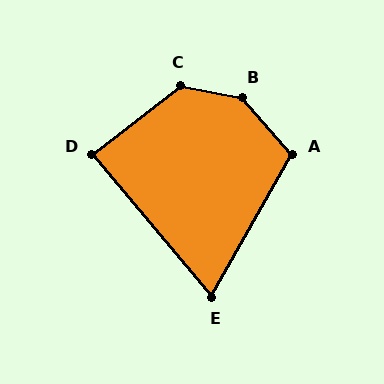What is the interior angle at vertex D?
Approximately 88 degrees (approximately right).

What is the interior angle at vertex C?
Approximately 131 degrees (obtuse).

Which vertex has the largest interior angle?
B, at approximately 142 degrees.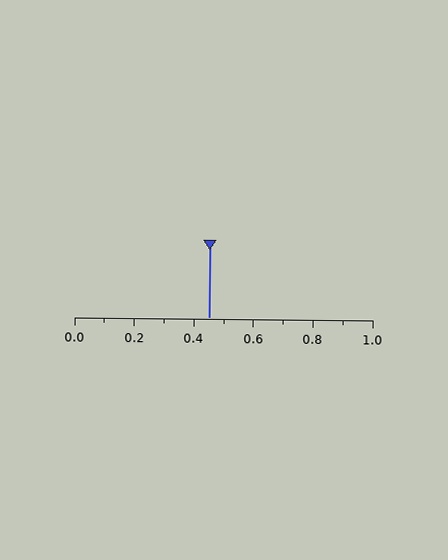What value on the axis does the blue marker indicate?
The marker indicates approximately 0.45.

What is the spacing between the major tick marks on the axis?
The major ticks are spaced 0.2 apart.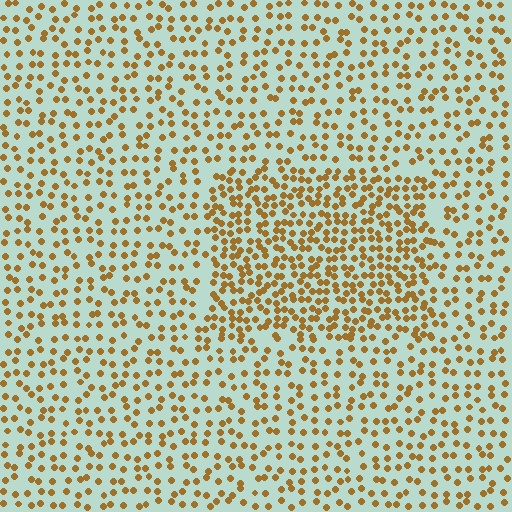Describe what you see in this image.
The image contains small brown elements arranged at two different densities. A rectangle-shaped region is visible where the elements are more densely packed than the surrounding area.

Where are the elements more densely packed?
The elements are more densely packed inside the rectangle boundary.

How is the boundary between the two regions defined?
The boundary is defined by a change in element density (approximately 1.8x ratio). All elements are the same color, size, and shape.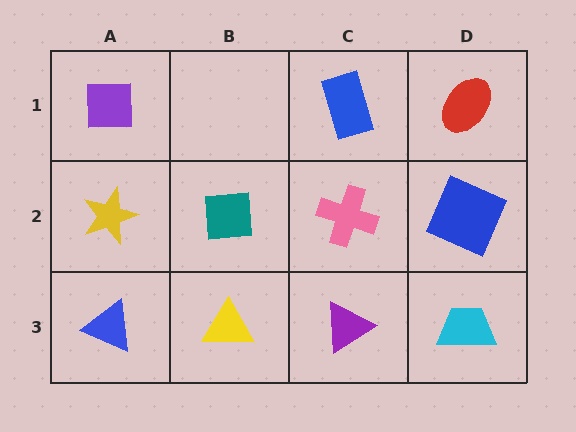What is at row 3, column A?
A blue triangle.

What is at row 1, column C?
A blue rectangle.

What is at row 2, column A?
A yellow star.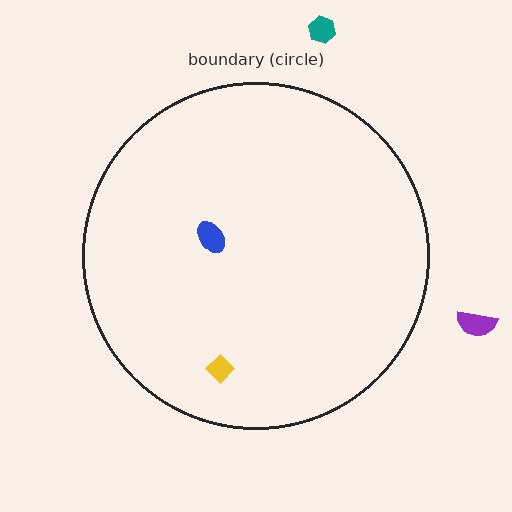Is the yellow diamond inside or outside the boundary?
Inside.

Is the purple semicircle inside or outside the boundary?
Outside.